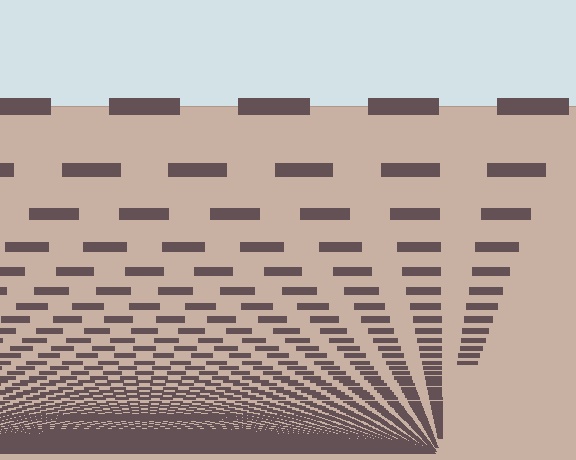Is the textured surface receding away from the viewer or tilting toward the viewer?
The surface appears to tilt toward the viewer. Texture elements get larger and sparser toward the top.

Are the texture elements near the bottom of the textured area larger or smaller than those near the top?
Smaller. The gradient is inverted — elements near the bottom are smaller and denser.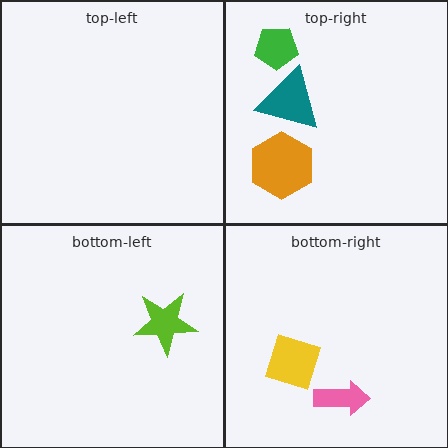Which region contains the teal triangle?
The top-right region.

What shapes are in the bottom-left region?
The lime star.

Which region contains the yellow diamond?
The bottom-right region.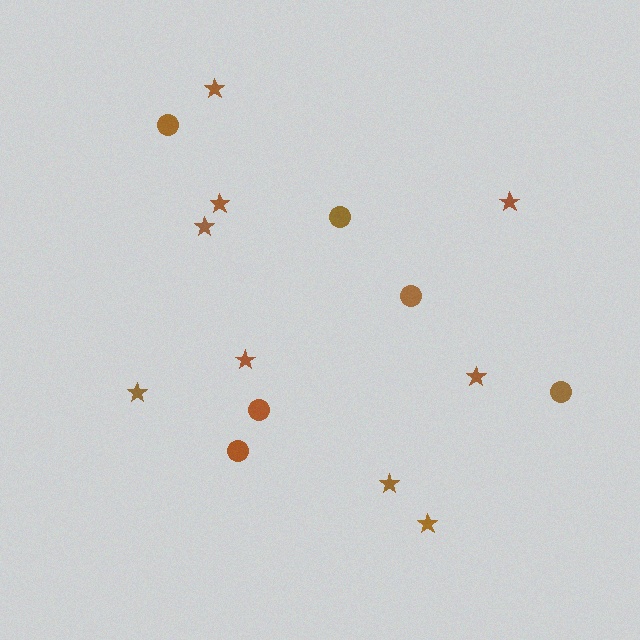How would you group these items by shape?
There are 2 groups: one group of stars (9) and one group of circles (6).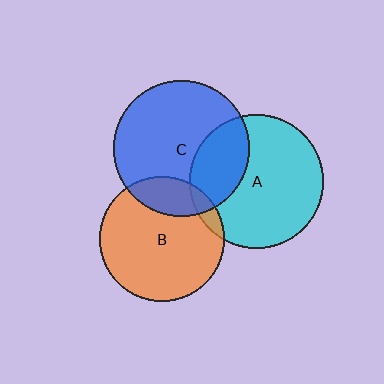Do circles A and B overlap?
Yes.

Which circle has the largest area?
Circle C (blue).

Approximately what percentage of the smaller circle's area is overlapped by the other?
Approximately 5%.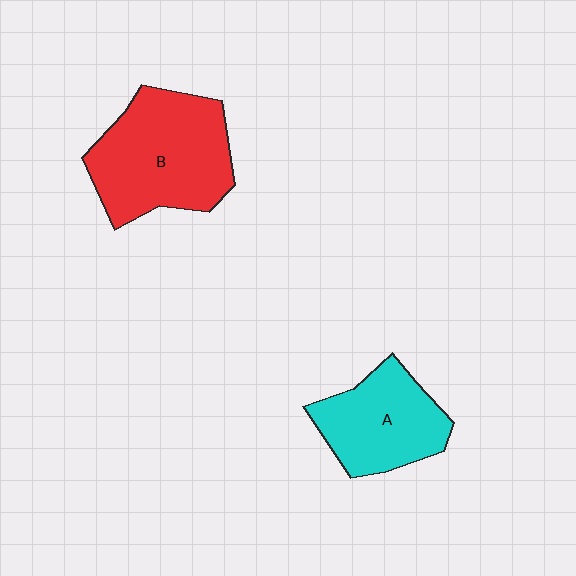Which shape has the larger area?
Shape B (red).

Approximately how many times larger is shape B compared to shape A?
Approximately 1.4 times.